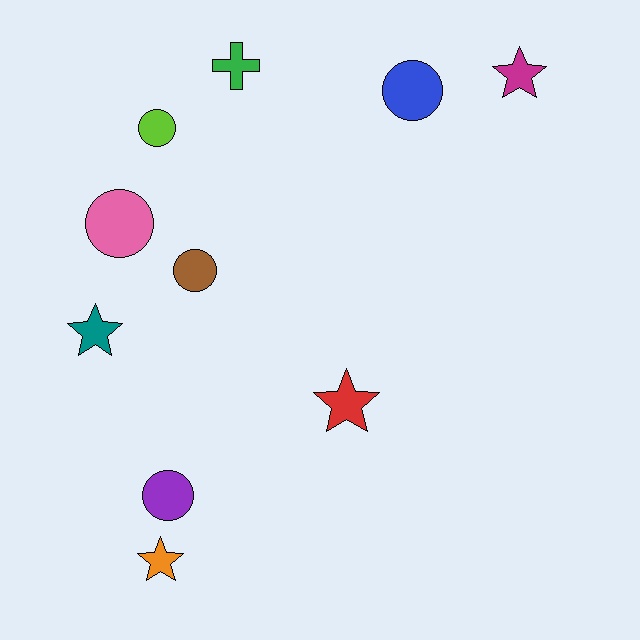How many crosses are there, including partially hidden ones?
There is 1 cross.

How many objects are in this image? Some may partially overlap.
There are 10 objects.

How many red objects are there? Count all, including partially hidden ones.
There is 1 red object.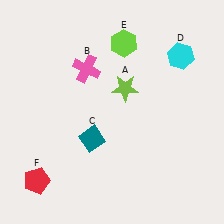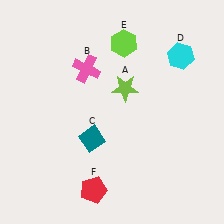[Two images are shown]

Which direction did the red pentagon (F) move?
The red pentagon (F) moved right.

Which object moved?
The red pentagon (F) moved right.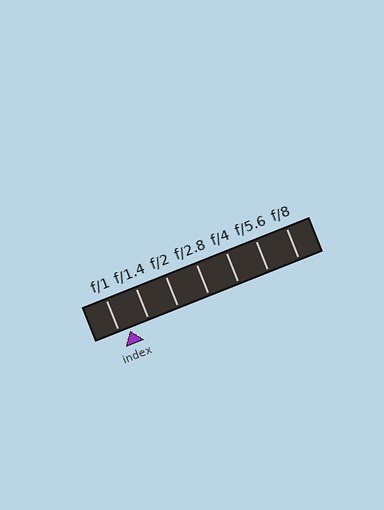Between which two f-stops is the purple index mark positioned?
The index mark is between f/1 and f/1.4.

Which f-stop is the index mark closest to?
The index mark is closest to f/1.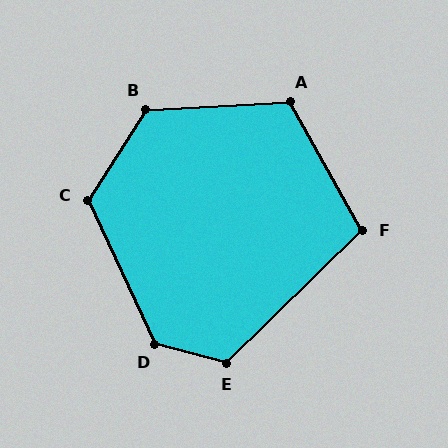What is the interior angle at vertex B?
Approximately 126 degrees (obtuse).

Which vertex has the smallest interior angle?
F, at approximately 105 degrees.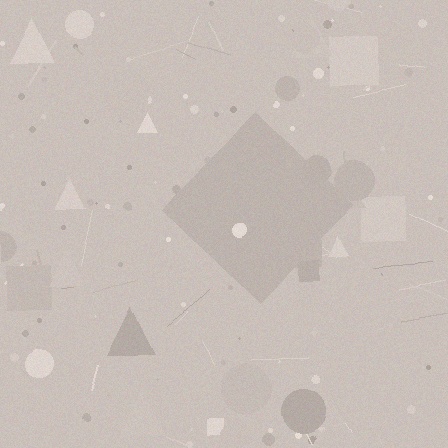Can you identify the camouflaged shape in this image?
The camouflaged shape is a diamond.